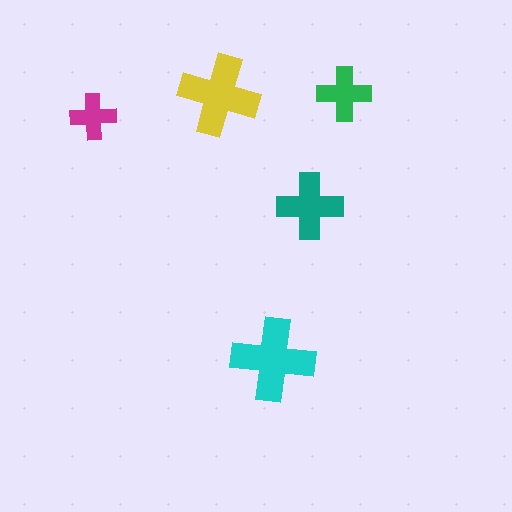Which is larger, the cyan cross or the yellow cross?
The cyan one.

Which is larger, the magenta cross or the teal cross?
The teal one.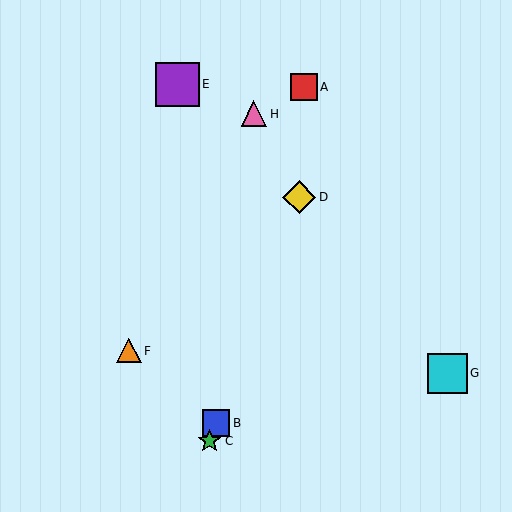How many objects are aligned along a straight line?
3 objects (B, C, D) are aligned along a straight line.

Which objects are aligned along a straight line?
Objects B, C, D are aligned along a straight line.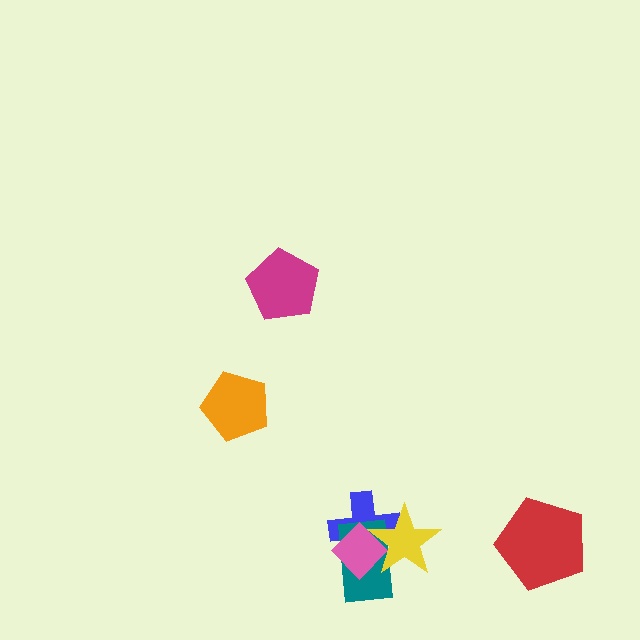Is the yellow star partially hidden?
No, no other shape covers it.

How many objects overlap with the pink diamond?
3 objects overlap with the pink diamond.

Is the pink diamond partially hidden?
Yes, it is partially covered by another shape.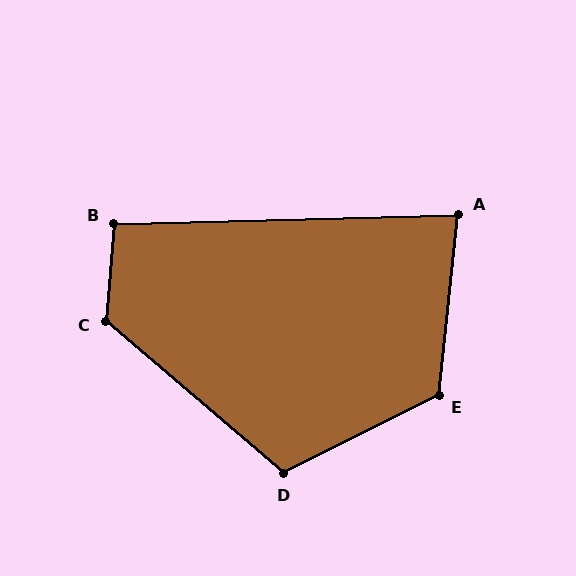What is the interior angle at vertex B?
Approximately 96 degrees (obtuse).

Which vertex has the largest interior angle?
C, at approximately 126 degrees.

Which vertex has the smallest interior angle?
A, at approximately 83 degrees.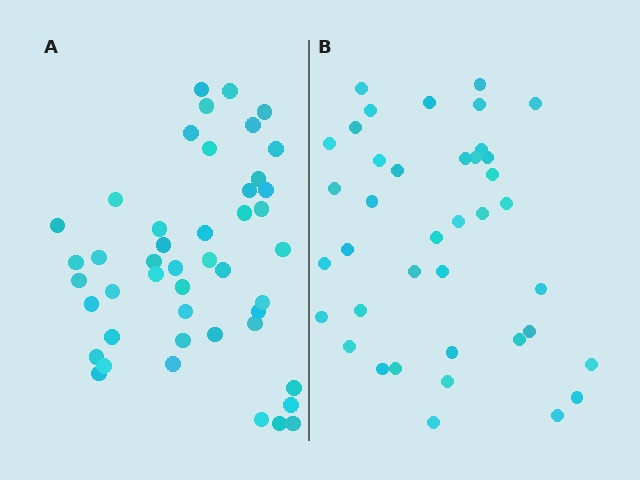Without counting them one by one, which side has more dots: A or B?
Region A (the left region) has more dots.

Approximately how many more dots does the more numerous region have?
Region A has roughly 8 or so more dots than region B.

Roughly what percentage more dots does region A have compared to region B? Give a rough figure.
About 20% more.